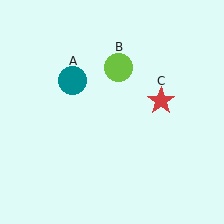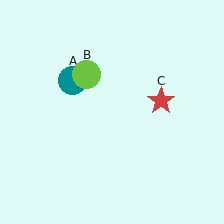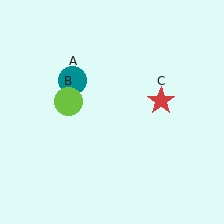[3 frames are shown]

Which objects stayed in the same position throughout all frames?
Teal circle (object A) and red star (object C) remained stationary.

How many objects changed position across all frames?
1 object changed position: lime circle (object B).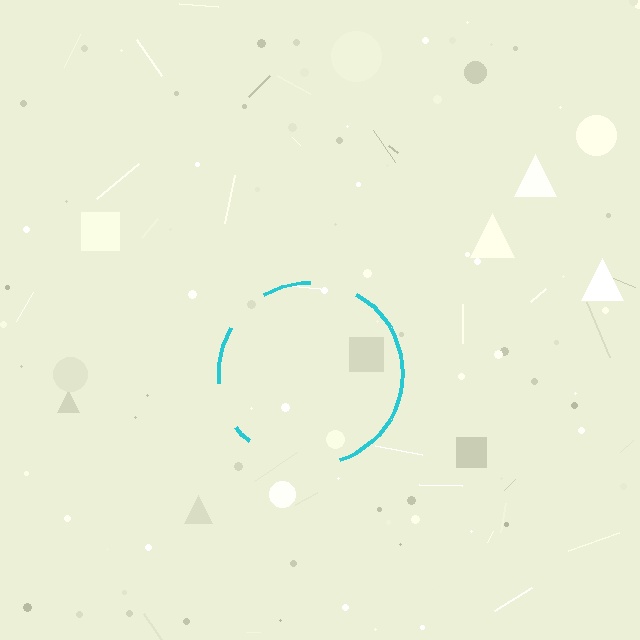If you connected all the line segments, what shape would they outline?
They would outline a circle.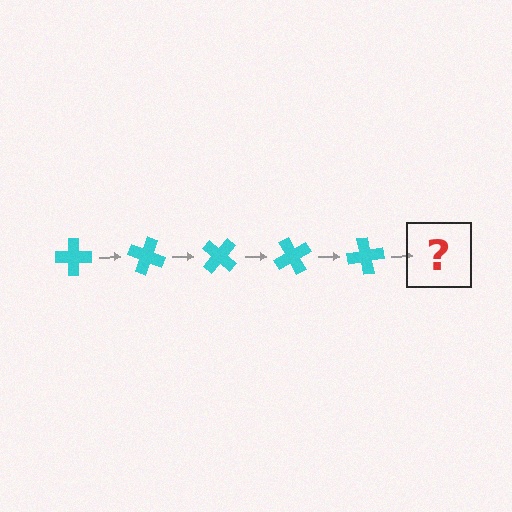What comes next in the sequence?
The next element should be a cyan cross rotated 100 degrees.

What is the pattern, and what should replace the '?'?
The pattern is that the cross rotates 20 degrees each step. The '?' should be a cyan cross rotated 100 degrees.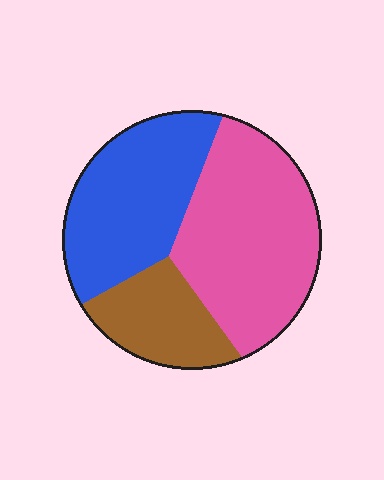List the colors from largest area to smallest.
From largest to smallest: pink, blue, brown.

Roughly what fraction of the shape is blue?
Blue covers 35% of the shape.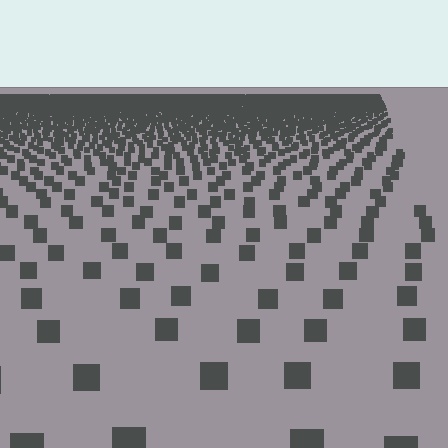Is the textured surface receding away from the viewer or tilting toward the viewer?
The surface is receding away from the viewer. Texture elements get smaller and denser toward the top.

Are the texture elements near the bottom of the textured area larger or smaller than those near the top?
Larger. Near the bottom, elements are closer to the viewer and appear at a bigger on-screen size.